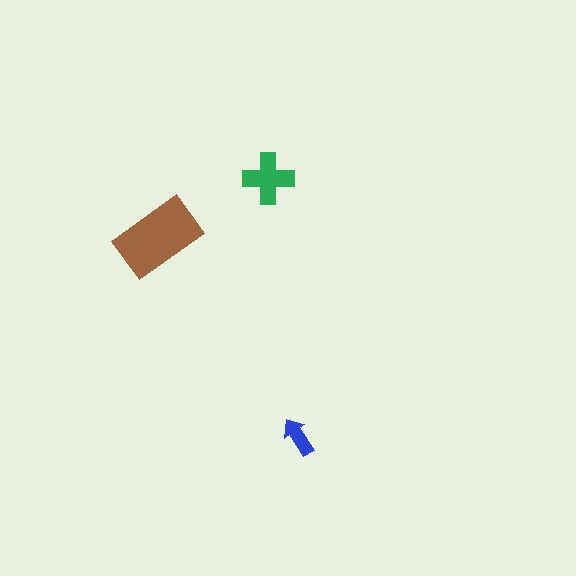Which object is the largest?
The brown rectangle.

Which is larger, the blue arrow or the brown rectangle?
The brown rectangle.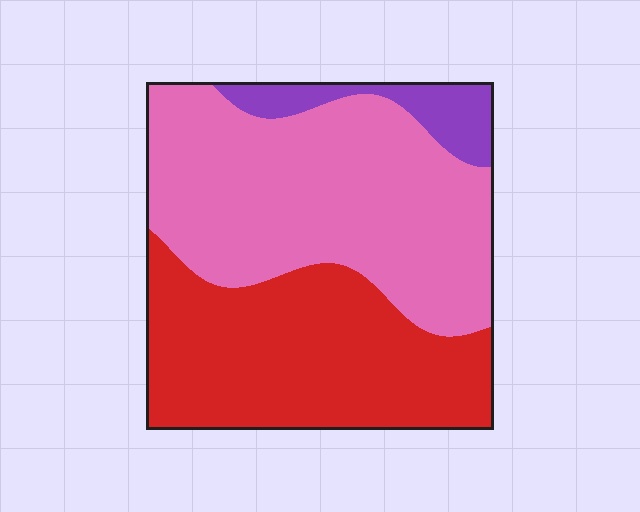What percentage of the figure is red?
Red covers about 40% of the figure.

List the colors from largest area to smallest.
From largest to smallest: pink, red, purple.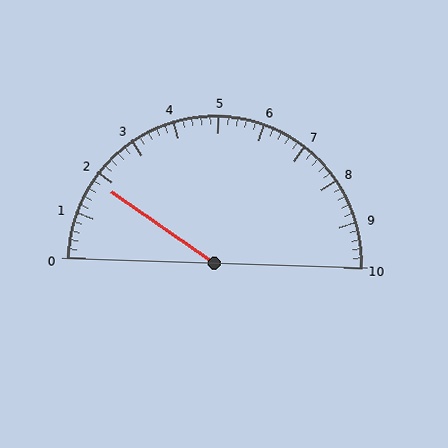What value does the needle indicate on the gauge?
The needle indicates approximately 1.8.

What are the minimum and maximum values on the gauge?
The gauge ranges from 0 to 10.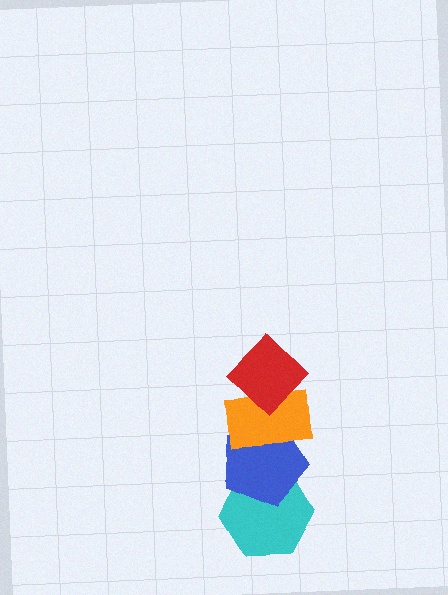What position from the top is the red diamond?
The red diamond is 1st from the top.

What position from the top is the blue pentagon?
The blue pentagon is 3rd from the top.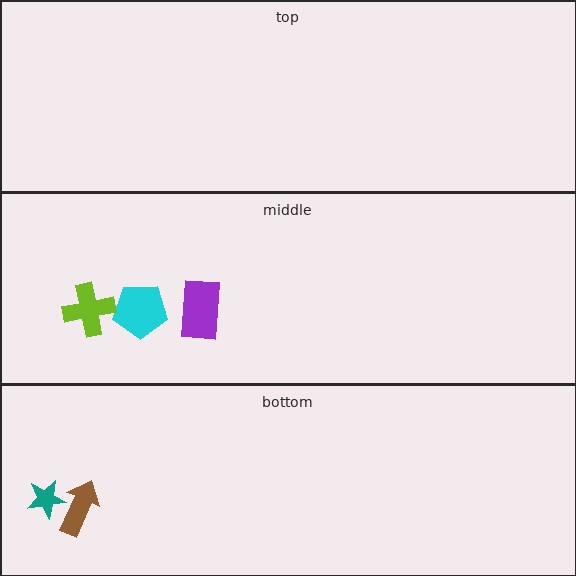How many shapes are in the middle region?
3.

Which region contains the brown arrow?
The bottom region.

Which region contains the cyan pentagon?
The middle region.